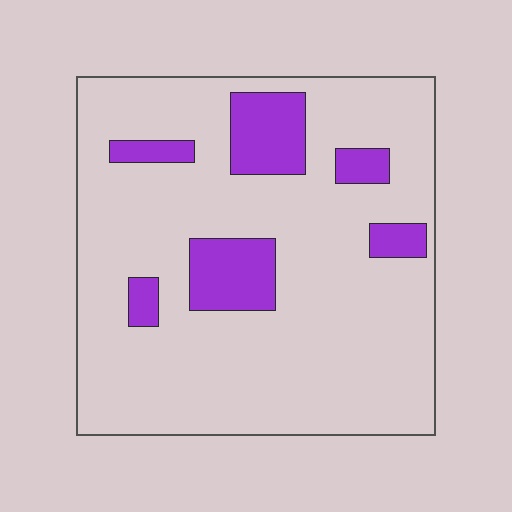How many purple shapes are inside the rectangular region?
6.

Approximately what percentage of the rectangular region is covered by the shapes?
Approximately 15%.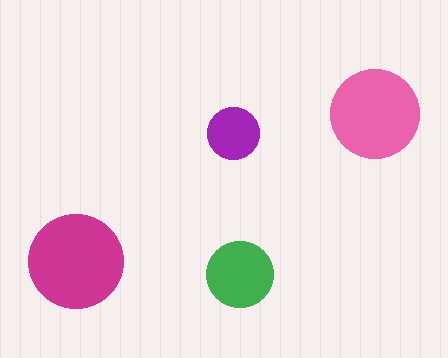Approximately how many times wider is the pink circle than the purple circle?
About 1.5 times wider.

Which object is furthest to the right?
The pink circle is rightmost.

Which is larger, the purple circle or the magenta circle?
The magenta one.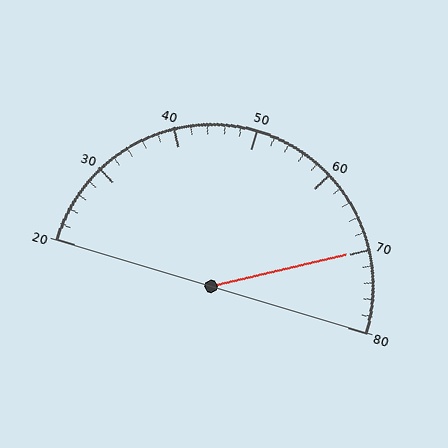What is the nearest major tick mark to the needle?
The nearest major tick mark is 70.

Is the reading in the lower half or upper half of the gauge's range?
The reading is in the upper half of the range (20 to 80).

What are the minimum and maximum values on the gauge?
The gauge ranges from 20 to 80.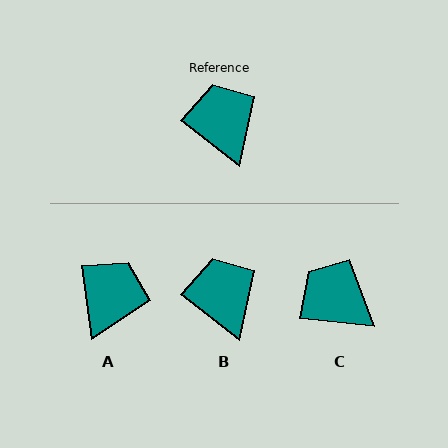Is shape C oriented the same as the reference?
No, it is off by about 32 degrees.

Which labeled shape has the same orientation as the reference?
B.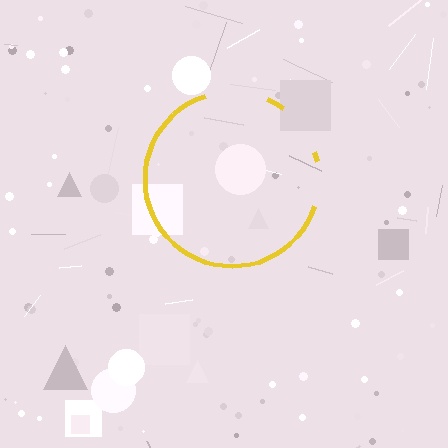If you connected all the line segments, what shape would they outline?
They would outline a circle.